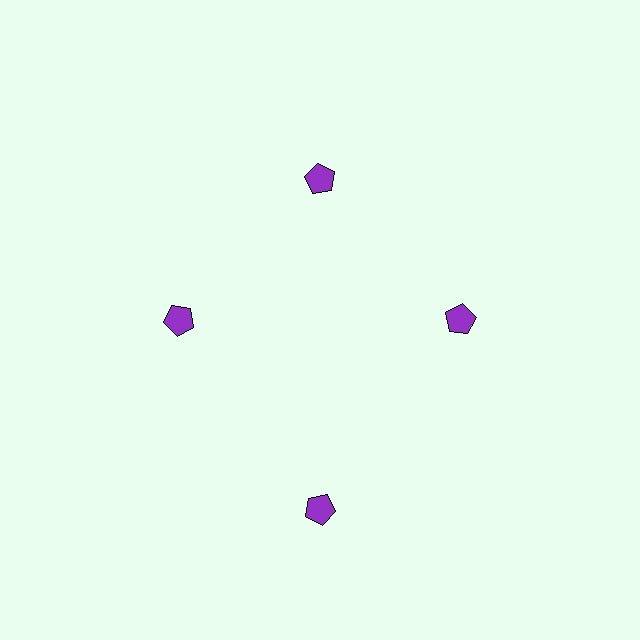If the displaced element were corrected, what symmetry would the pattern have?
It would have 4-fold rotational symmetry — the pattern would map onto itself every 90 degrees.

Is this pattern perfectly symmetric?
No. The 4 purple pentagons are arranged in a ring, but one element near the 6 o'clock position is pushed outward from the center, breaking the 4-fold rotational symmetry.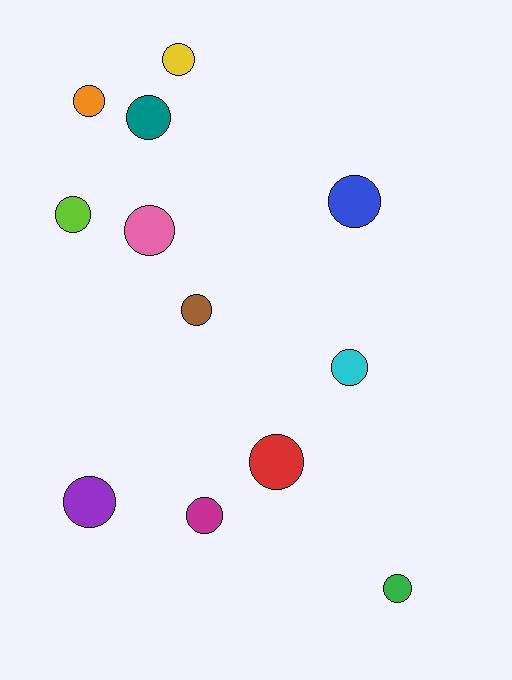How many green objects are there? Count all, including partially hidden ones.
There is 1 green object.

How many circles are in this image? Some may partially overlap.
There are 12 circles.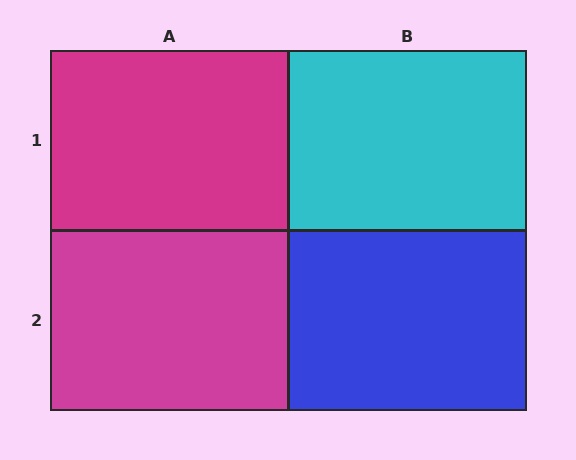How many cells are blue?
1 cell is blue.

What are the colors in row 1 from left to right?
Magenta, cyan.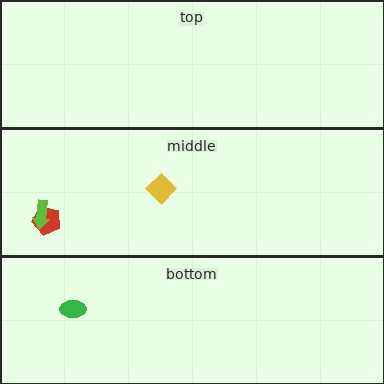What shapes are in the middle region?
The red pentagon, the yellow diamond, the lime arrow.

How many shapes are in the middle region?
3.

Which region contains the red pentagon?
The middle region.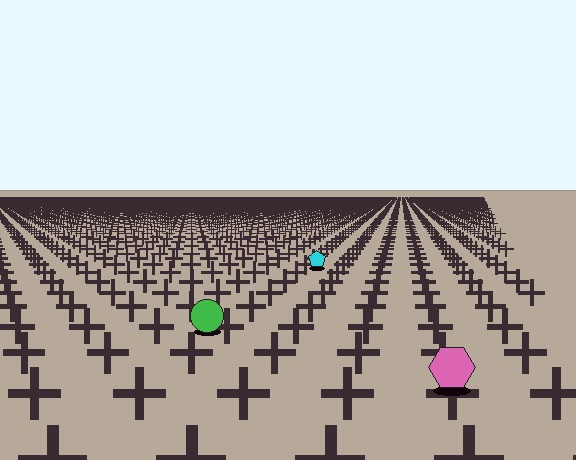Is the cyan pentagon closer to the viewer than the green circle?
No. The green circle is closer — you can tell from the texture gradient: the ground texture is coarser near it.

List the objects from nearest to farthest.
From nearest to farthest: the pink hexagon, the green circle, the cyan pentagon.